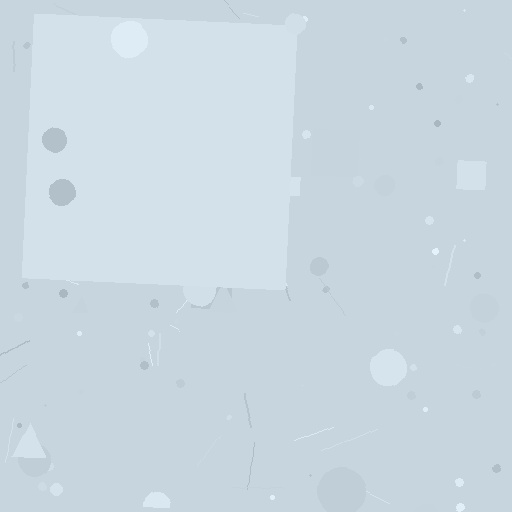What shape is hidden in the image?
A square is hidden in the image.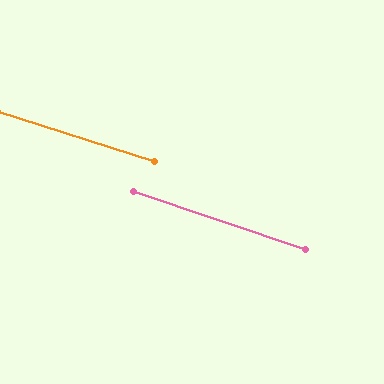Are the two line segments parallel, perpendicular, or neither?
Parallel — their directions differ by only 1.0°.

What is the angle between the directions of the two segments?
Approximately 1 degree.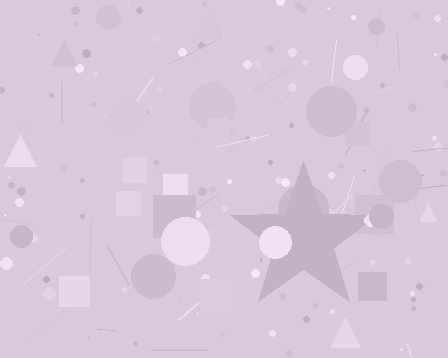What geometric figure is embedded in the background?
A star is embedded in the background.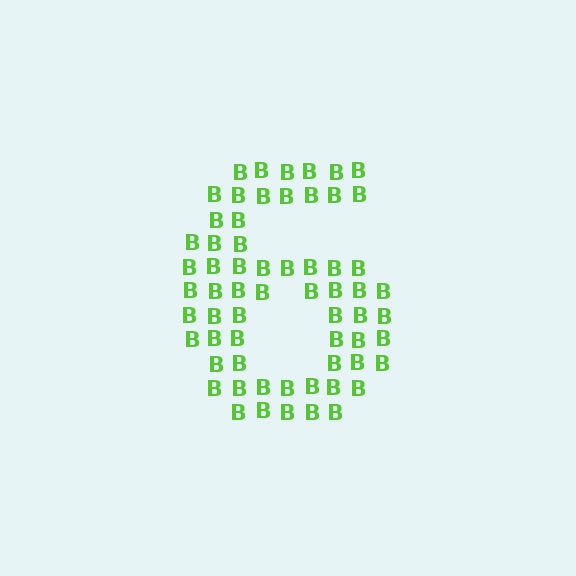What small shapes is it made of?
It is made of small letter B's.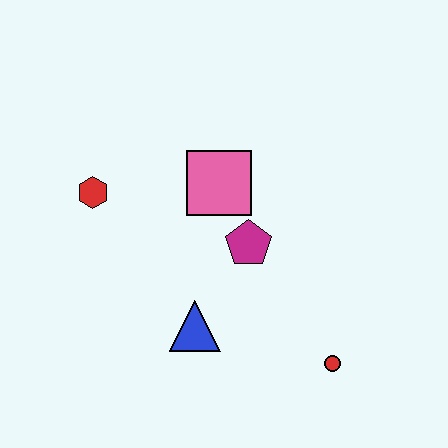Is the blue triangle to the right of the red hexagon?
Yes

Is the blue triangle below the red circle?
No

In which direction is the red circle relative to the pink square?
The red circle is below the pink square.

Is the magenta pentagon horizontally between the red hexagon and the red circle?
Yes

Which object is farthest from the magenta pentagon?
The red hexagon is farthest from the magenta pentagon.